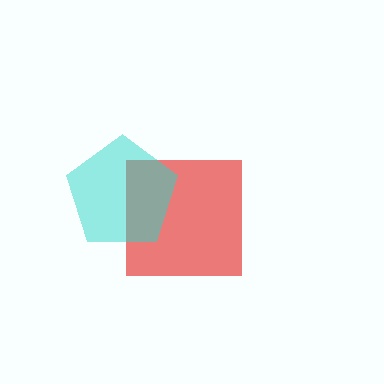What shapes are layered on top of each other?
The layered shapes are: a red square, a cyan pentagon.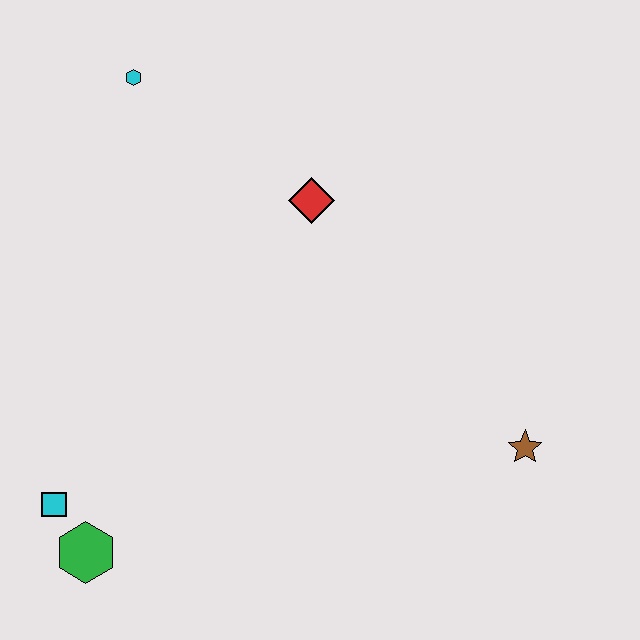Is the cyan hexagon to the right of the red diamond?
No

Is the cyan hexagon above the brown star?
Yes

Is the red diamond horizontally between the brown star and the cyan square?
Yes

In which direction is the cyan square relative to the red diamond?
The cyan square is below the red diamond.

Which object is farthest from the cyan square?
The brown star is farthest from the cyan square.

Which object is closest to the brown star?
The red diamond is closest to the brown star.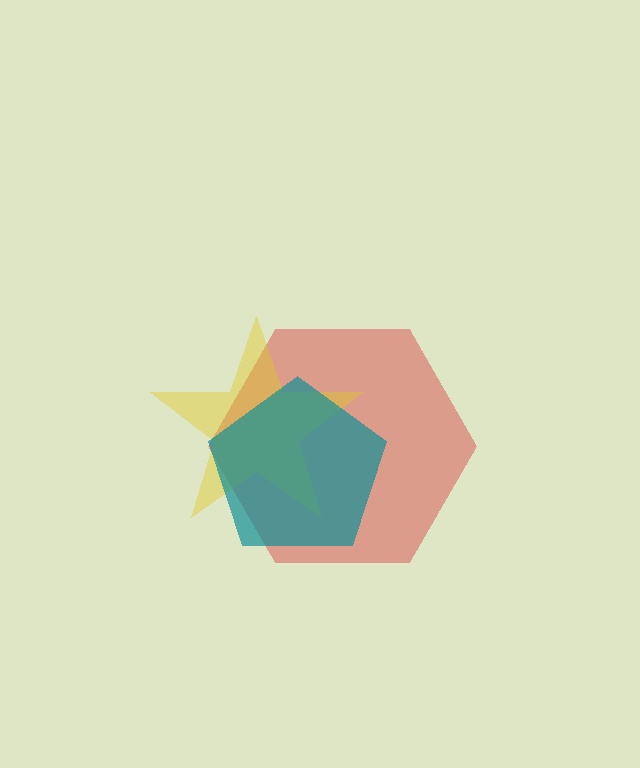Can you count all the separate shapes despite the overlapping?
Yes, there are 3 separate shapes.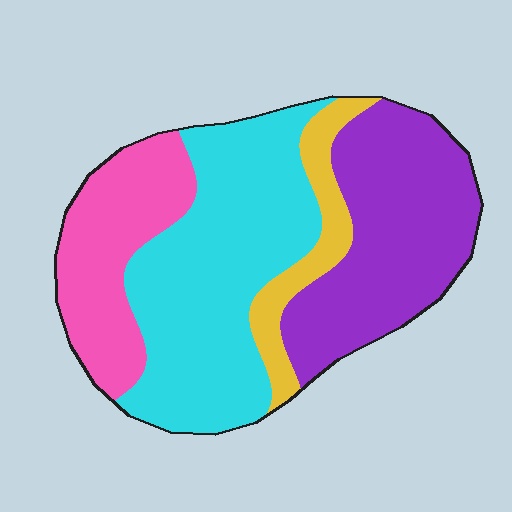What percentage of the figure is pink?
Pink takes up less than a quarter of the figure.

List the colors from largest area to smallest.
From largest to smallest: cyan, purple, pink, yellow.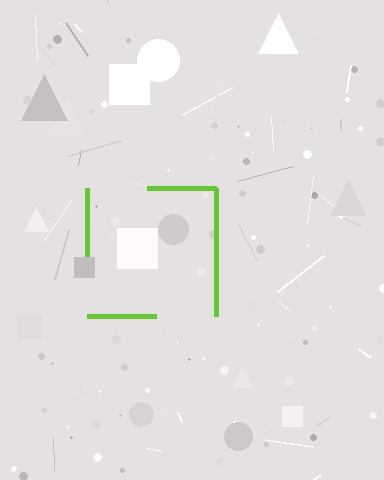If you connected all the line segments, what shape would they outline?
They would outline a square.